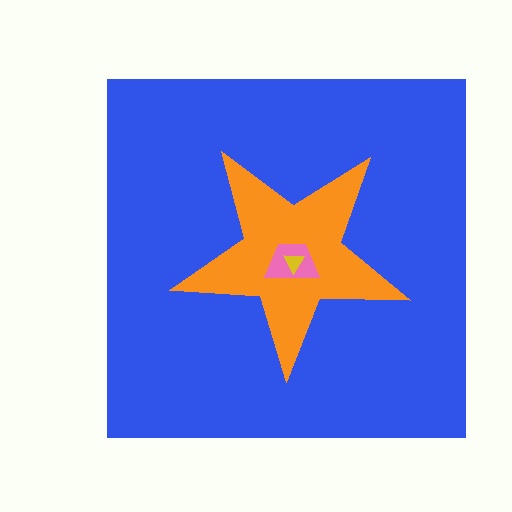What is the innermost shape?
The yellow triangle.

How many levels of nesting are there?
4.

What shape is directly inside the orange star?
The pink trapezoid.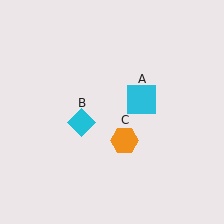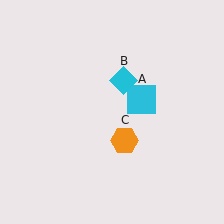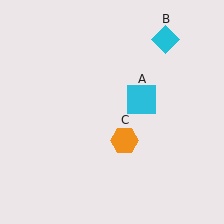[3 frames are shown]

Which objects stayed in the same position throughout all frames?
Cyan square (object A) and orange hexagon (object C) remained stationary.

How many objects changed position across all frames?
1 object changed position: cyan diamond (object B).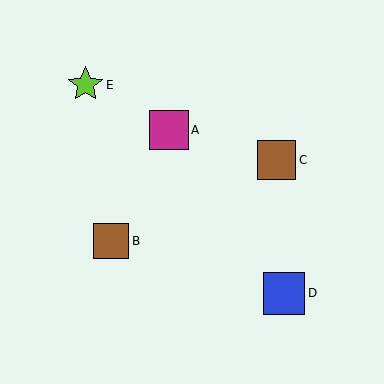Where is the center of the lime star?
The center of the lime star is at (85, 85).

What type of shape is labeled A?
Shape A is a magenta square.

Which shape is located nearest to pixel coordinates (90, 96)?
The lime star (labeled E) at (85, 85) is nearest to that location.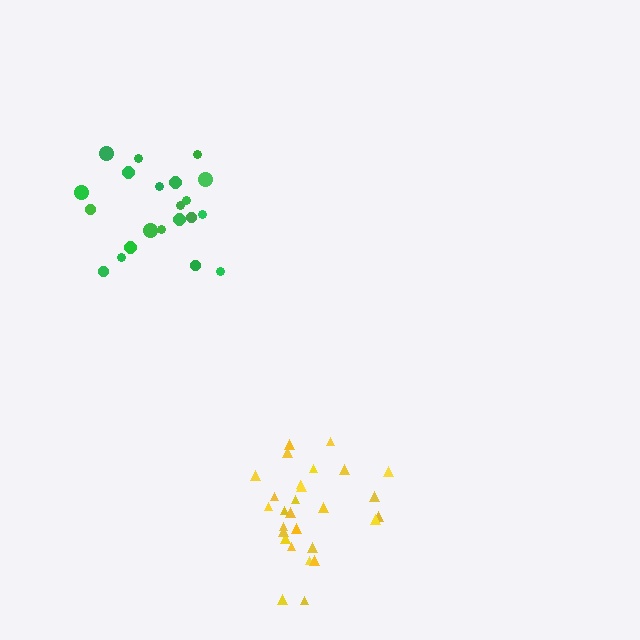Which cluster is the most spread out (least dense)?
Green.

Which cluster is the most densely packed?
Yellow.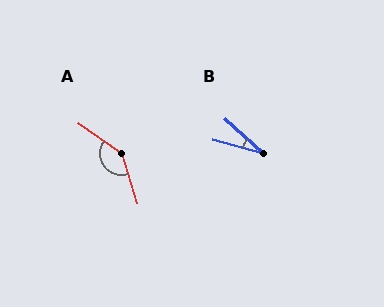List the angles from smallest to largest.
B (27°), A (142°).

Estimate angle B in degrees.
Approximately 27 degrees.